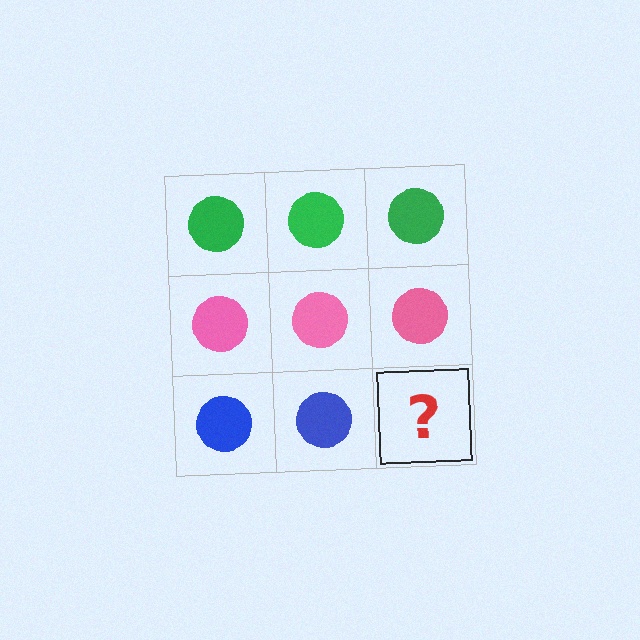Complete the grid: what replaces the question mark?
The question mark should be replaced with a blue circle.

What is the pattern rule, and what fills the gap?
The rule is that each row has a consistent color. The gap should be filled with a blue circle.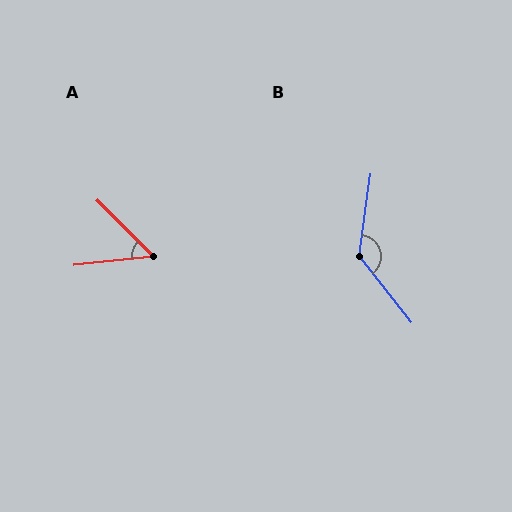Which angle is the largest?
B, at approximately 133 degrees.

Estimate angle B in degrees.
Approximately 133 degrees.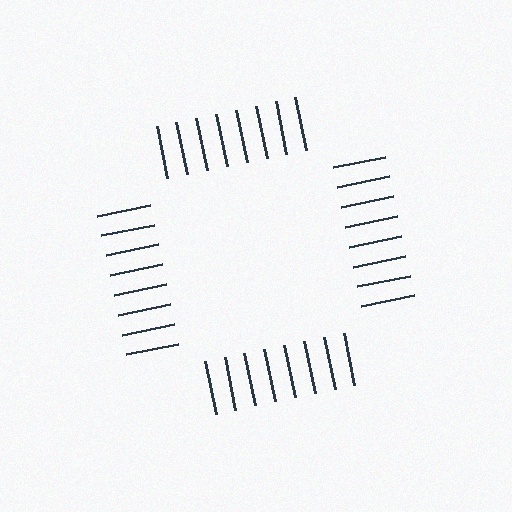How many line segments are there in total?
32 — 8 along each of the 4 edges.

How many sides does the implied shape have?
4 sides — the line-ends trace a square.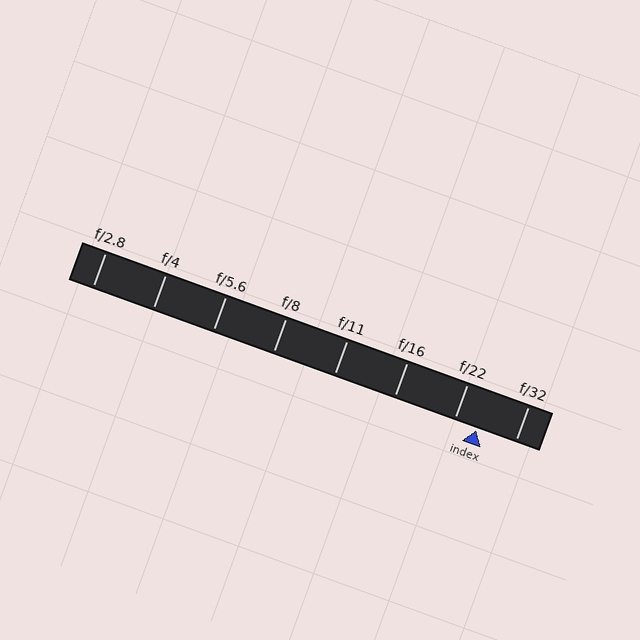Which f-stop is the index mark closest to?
The index mark is closest to f/22.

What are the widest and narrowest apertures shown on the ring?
The widest aperture shown is f/2.8 and the narrowest is f/32.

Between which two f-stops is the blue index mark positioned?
The index mark is between f/22 and f/32.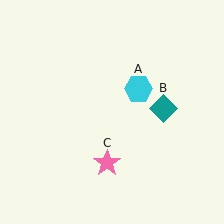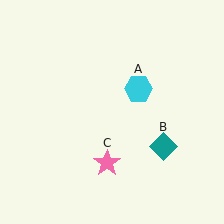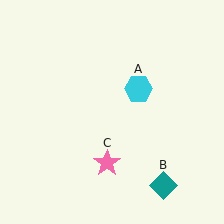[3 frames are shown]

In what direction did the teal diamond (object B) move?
The teal diamond (object B) moved down.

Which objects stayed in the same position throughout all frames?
Cyan hexagon (object A) and pink star (object C) remained stationary.